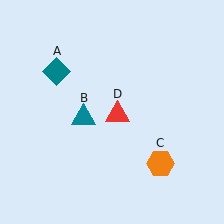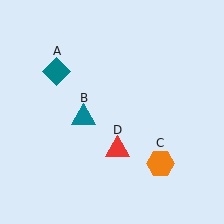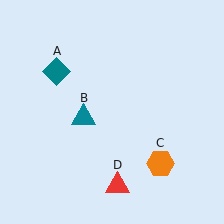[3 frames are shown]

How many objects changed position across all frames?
1 object changed position: red triangle (object D).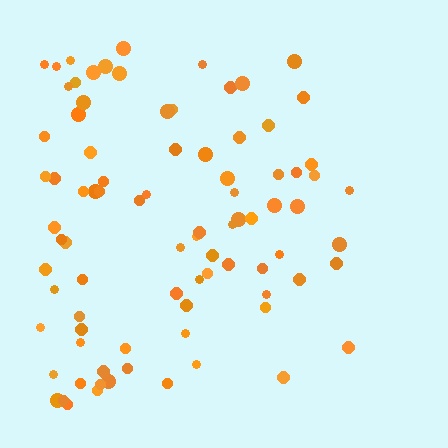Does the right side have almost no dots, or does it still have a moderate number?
Still a moderate number, just noticeably fewer than the left.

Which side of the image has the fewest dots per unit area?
The right.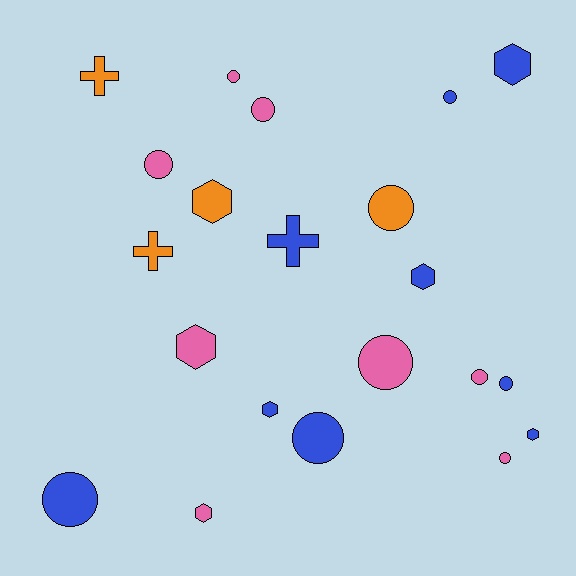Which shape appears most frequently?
Circle, with 11 objects.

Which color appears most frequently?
Blue, with 9 objects.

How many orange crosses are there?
There are 2 orange crosses.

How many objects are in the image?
There are 21 objects.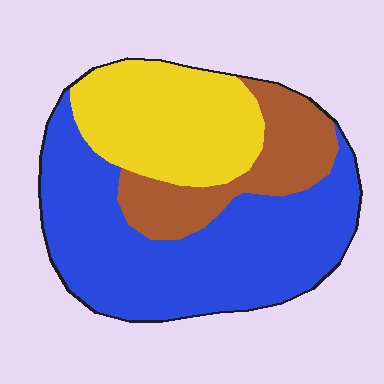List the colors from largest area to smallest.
From largest to smallest: blue, yellow, brown.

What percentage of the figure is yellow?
Yellow takes up between a sixth and a third of the figure.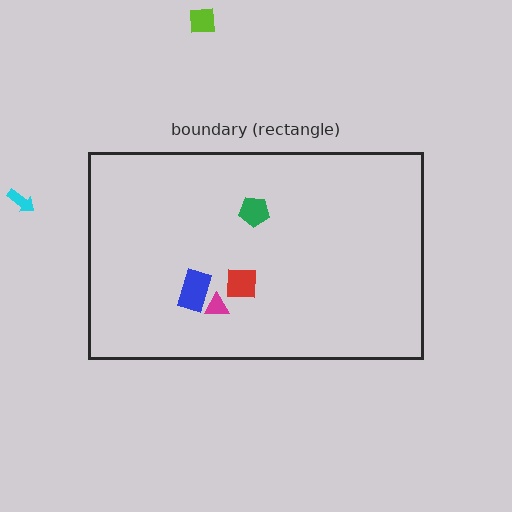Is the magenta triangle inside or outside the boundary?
Inside.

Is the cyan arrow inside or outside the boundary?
Outside.